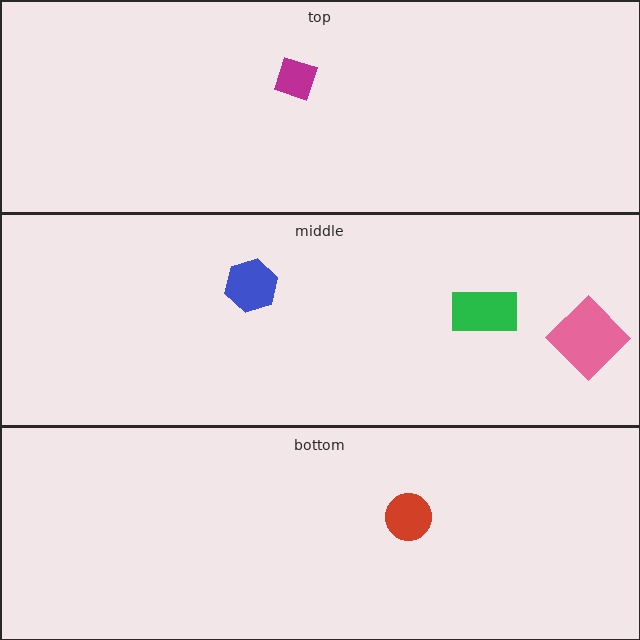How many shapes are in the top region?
1.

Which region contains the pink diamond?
The middle region.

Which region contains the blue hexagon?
The middle region.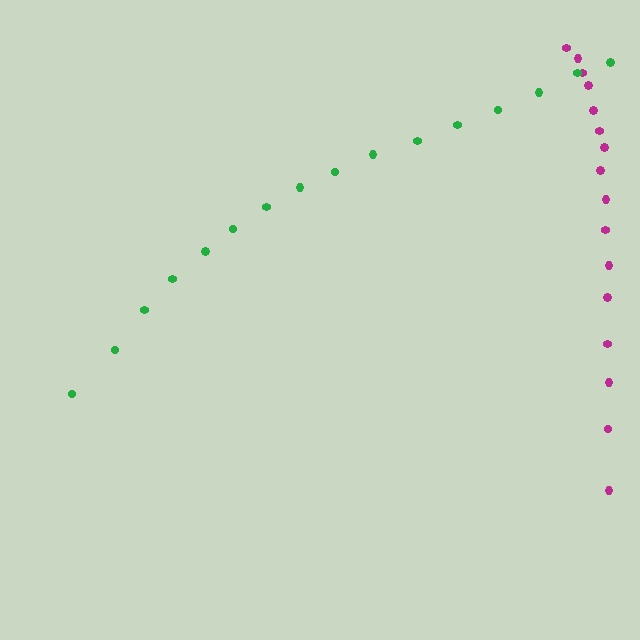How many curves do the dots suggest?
There are 2 distinct paths.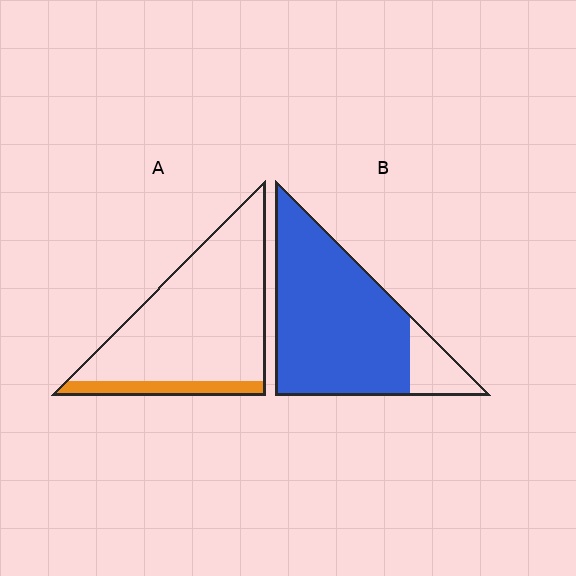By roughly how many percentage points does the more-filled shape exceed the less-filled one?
By roughly 70 percentage points (B over A).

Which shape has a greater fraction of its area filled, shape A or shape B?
Shape B.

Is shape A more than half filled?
No.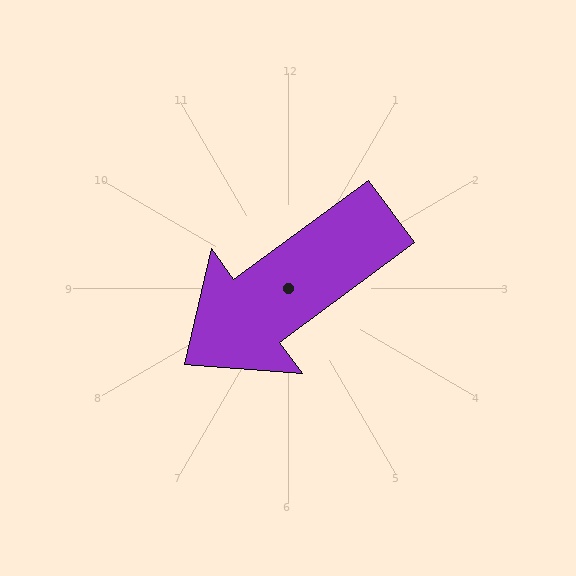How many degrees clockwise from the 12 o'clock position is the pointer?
Approximately 234 degrees.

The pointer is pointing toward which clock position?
Roughly 8 o'clock.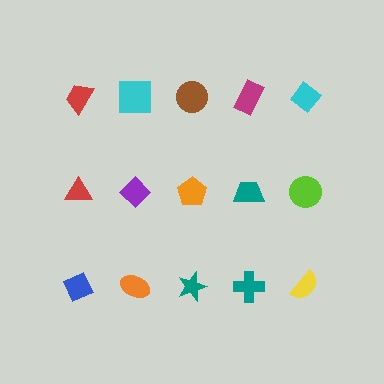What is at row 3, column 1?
A blue diamond.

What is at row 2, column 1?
A red triangle.